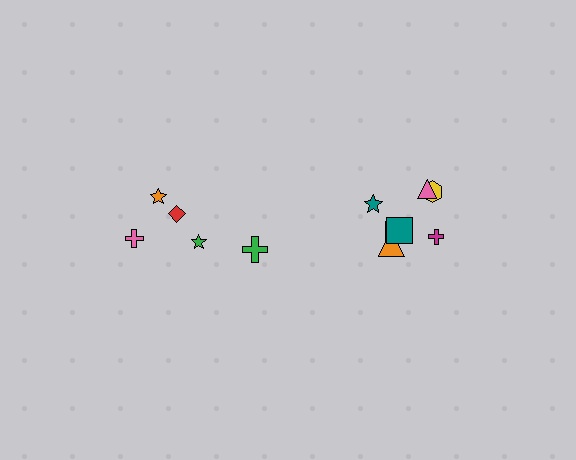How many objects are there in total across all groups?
There are 12 objects.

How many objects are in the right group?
There are 7 objects.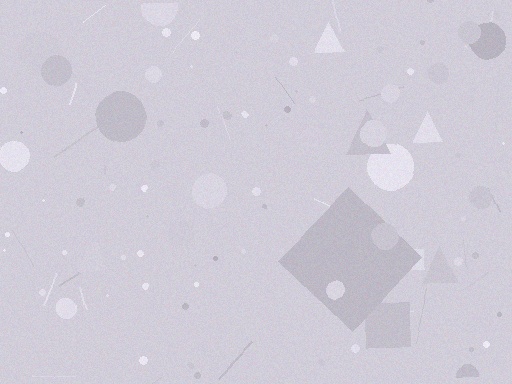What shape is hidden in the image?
A diamond is hidden in the image.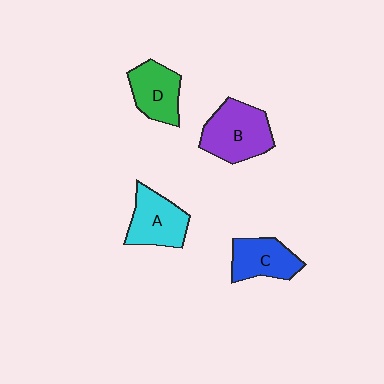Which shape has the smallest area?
Shape C (blue).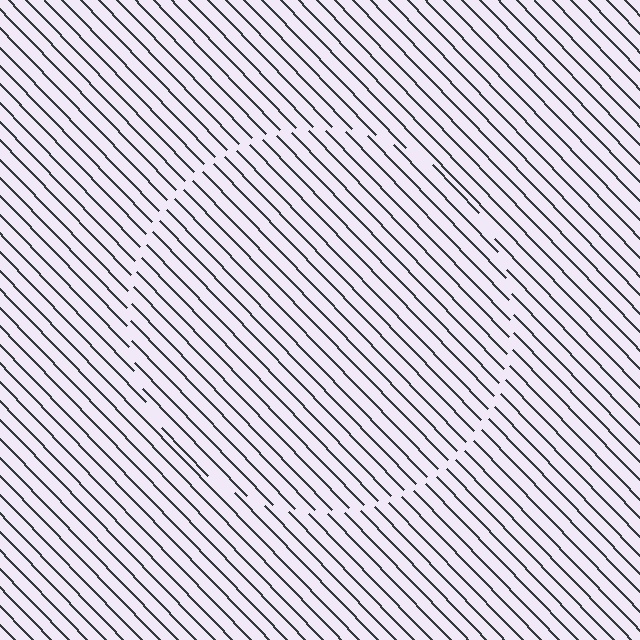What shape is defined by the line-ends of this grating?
An illusory circle. The interior of the shape contains the same grating, shifted by half a period — the contour is defined by the phase discontinuity where line-ends from the inner and outer gratings abut.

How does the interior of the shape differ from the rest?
The interior of the shape contains the same grating, shifted by half a period — the contour is defined by the phase discontinuity where line-ends from the inner and outer gratings abut.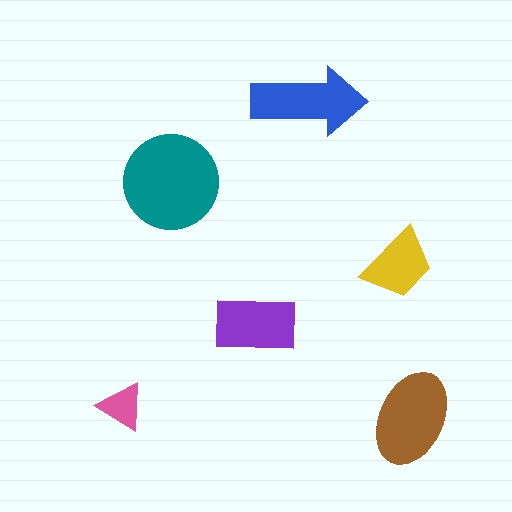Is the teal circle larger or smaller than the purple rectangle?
Larger.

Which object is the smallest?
The pink triangle.